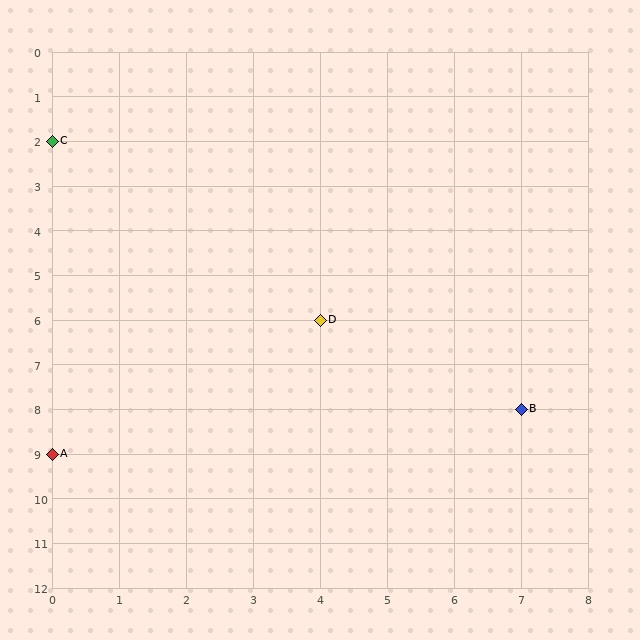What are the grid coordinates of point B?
Point B is at grid coordinates (7, 8).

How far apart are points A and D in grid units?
Points A and D are 4 columns and 3 rows apart (about 5.0 grid units diagonally).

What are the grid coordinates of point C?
Point C is at grid coordinates (0, 2).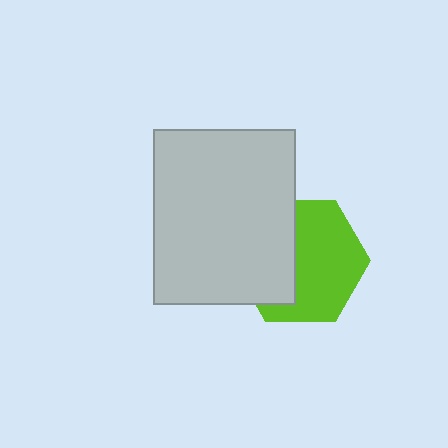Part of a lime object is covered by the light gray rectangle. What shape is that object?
It is a hexagon.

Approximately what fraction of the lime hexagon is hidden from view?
Roughly 41% of the lime hexagon is hidden behind the light gray rectangle.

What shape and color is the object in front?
The object in front is a light gray rectangle.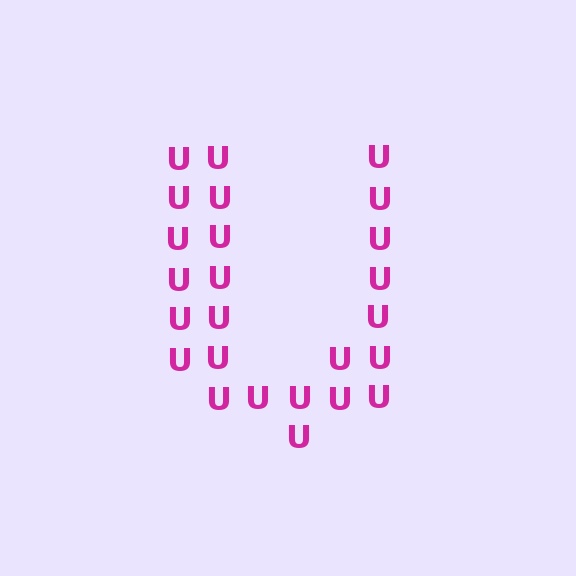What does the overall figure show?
The overall figure shows the letter U.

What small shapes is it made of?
It is made of small letter U's.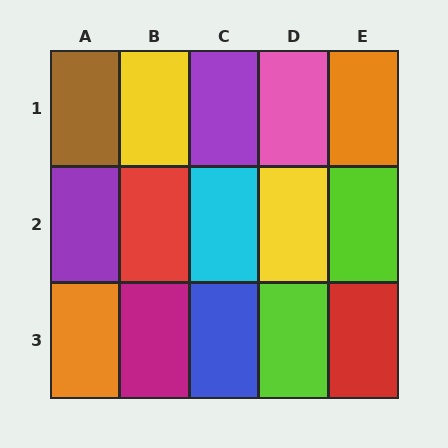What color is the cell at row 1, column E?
Orange.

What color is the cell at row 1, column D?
Pink.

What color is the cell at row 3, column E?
Red.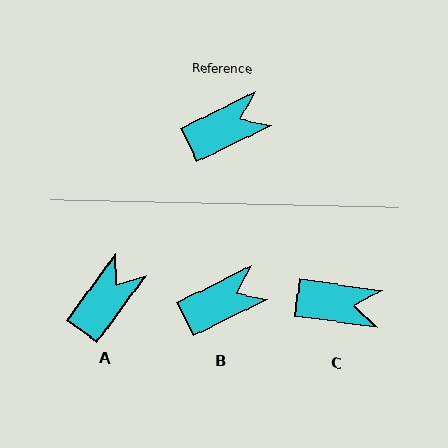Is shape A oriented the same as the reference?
No, it is off by about 27 degrees.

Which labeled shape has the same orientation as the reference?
B.